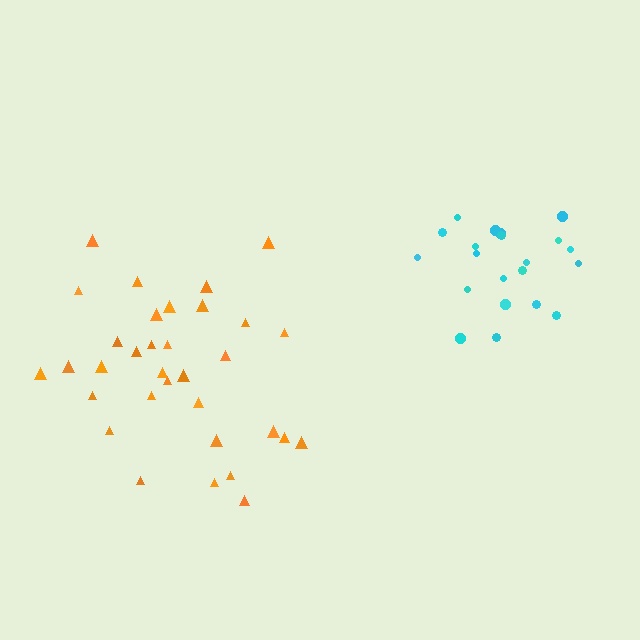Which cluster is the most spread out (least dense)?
Orange.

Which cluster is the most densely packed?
Cyan.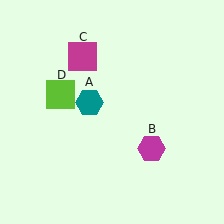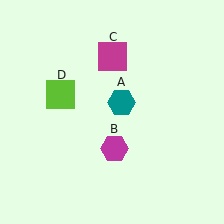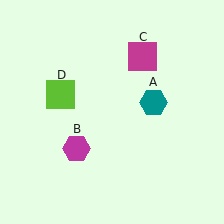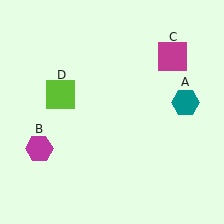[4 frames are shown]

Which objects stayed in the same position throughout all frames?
Lime square (object D) remained stationary.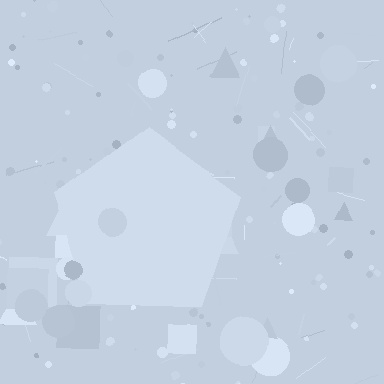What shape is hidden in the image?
A pentagon is hidden in the image.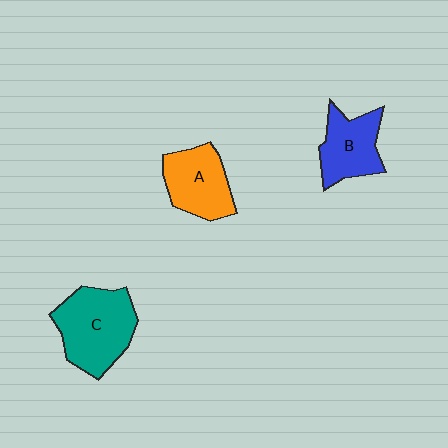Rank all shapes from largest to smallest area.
From largest to smallest: C (teal), A (orange), B (blue).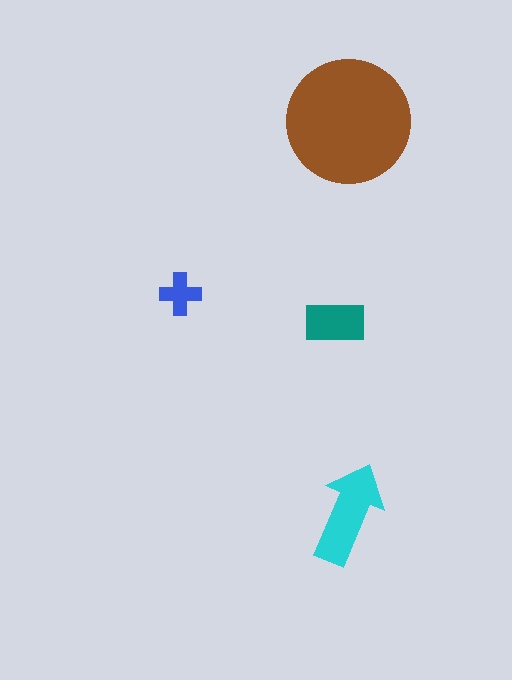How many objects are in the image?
There are 4 objects in the image.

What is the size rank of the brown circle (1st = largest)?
1st.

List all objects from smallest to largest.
The blue cross, the teal rectangle, the cyan arrow, the brown circle.